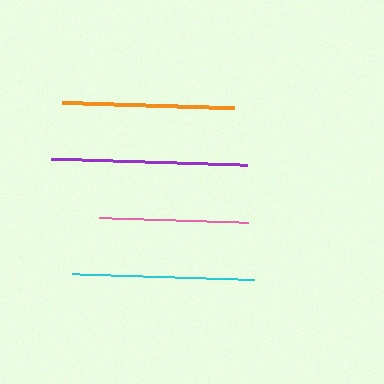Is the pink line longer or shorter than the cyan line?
The cyan line is longer than the pink line.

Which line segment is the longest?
The purple line is the longest at approximately 196 pixels.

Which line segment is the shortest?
The pink line is the shortest at approximately 149 pixels.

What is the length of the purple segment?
The purple segment is approximately 196 pixels long.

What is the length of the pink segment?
The pink segment is approximately 149 pixels long.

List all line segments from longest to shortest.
From longest to shortest: purple, cyan, orange, pink.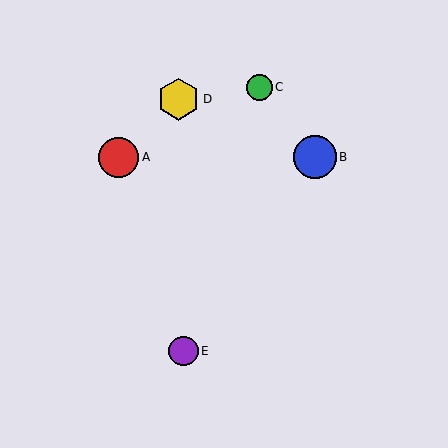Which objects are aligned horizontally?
Objects A, B are aligned horizontally.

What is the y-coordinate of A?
Object A is at y≈157.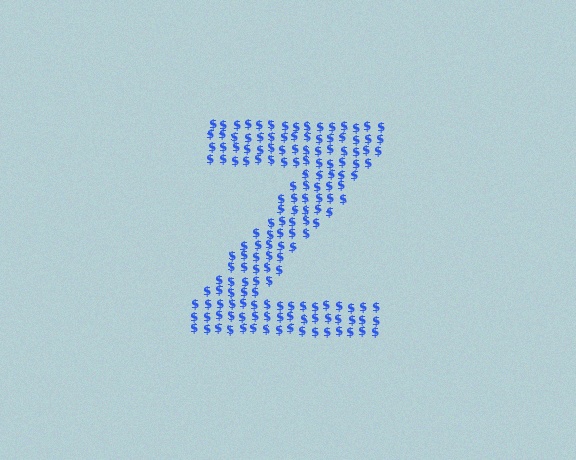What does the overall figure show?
The overall figure shows the letter Z.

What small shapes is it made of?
It is made of small dollar signs.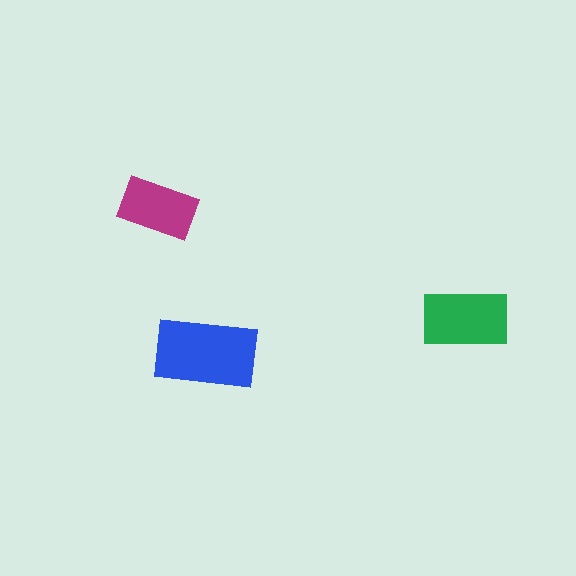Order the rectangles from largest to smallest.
the blue one, the green one, the magenta one.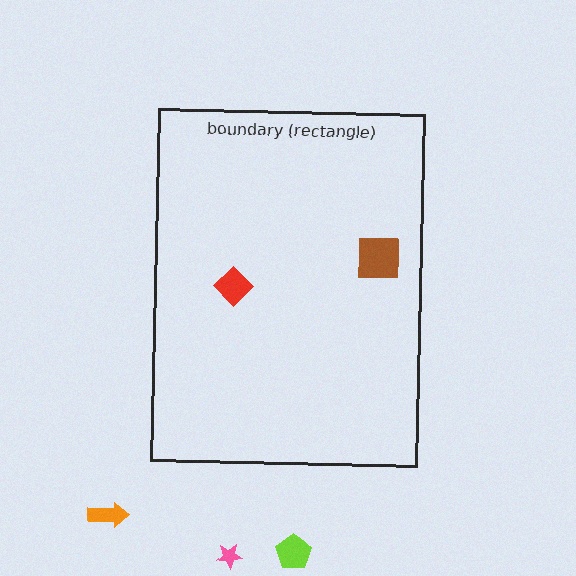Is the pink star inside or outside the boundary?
Outside.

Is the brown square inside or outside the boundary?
Inside.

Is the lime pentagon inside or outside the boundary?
Outside.